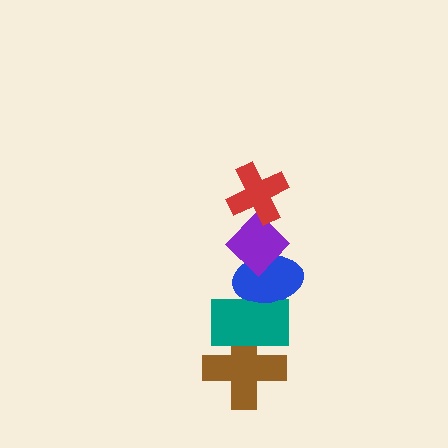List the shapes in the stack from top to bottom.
From top to bottom: the red cross, the purple diamond, the blue ellipse, the teal rectangle, the brown cross.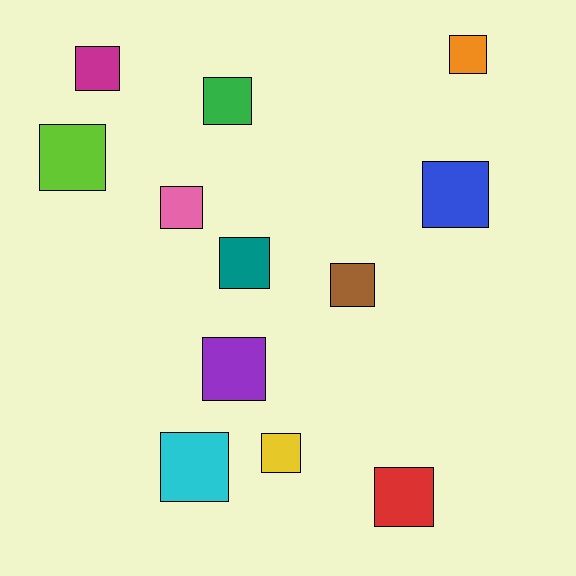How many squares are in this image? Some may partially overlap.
There are 12 squares.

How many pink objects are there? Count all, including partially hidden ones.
There is 1 pink object.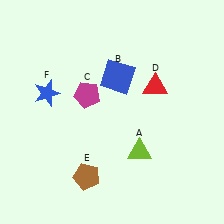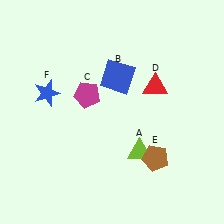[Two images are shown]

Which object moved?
The brown pentagon (E) moved right.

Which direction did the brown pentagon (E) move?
The brown pentagon (E) moved right.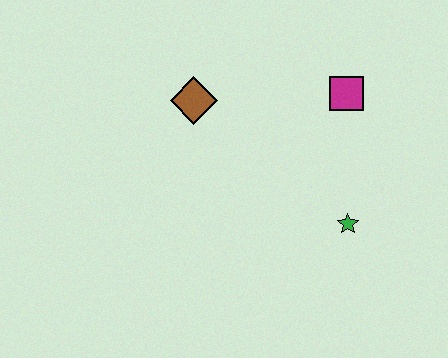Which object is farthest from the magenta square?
The brown diamond is farthest from the magenta square.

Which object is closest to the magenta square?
The green star is closest to the magenta square.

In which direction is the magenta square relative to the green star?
The magenta square is above the green star.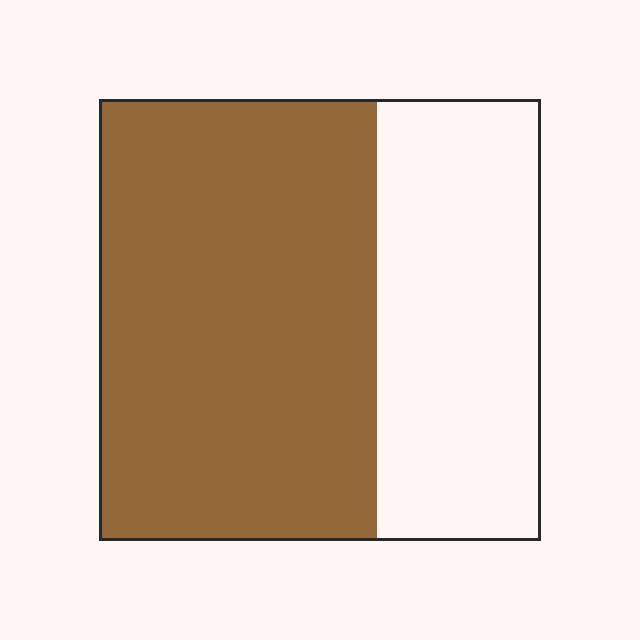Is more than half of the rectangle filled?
Yes.